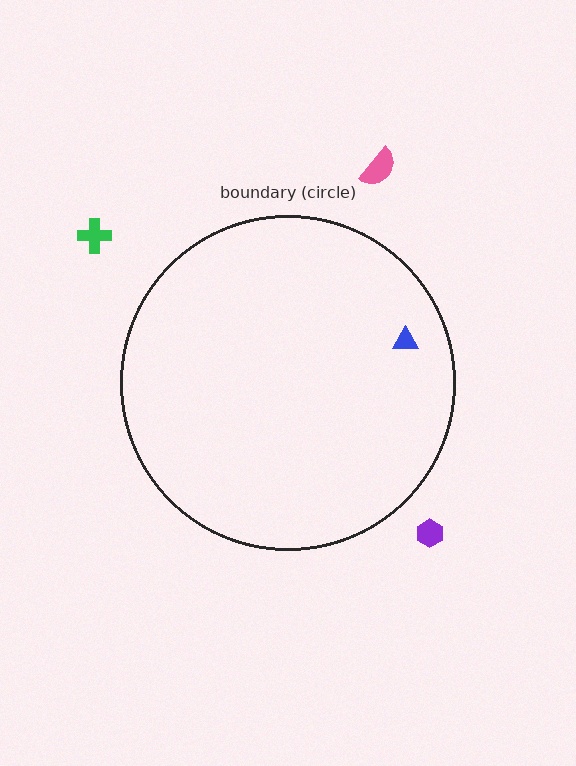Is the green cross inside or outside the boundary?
Outside.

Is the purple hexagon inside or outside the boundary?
Outside.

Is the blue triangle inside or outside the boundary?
Inside.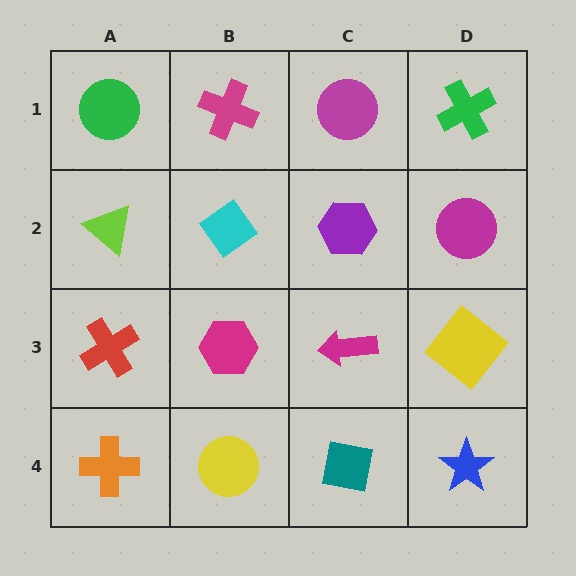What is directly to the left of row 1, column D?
A magenta circle.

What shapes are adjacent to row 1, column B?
A cyan diamond (row 2, column B), a green circle (row 1, column A), a magenta circle (row 1, column C).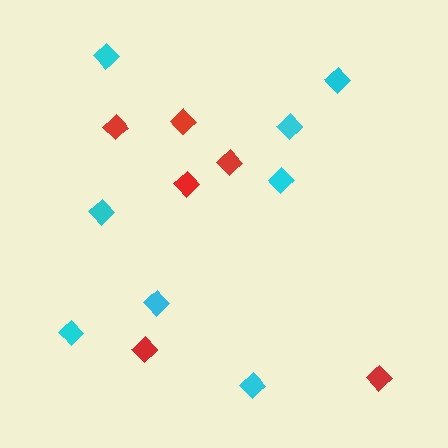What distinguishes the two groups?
There are 2 groups: one group of red diamonds (6) and one group of cyan diamonds (8).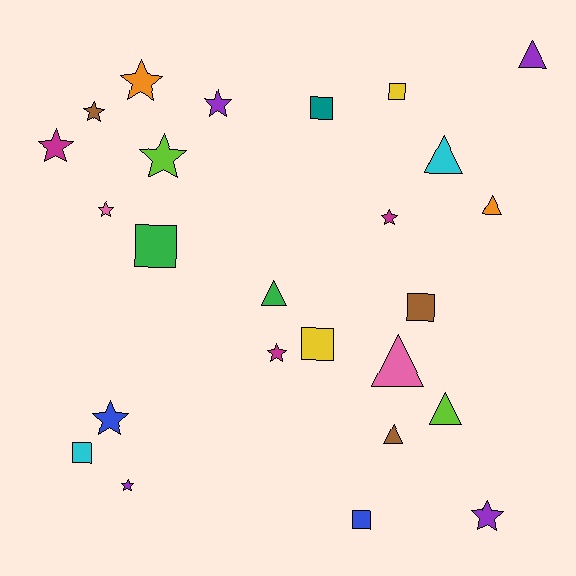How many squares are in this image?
There are 7 squares.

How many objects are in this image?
There are 25 objects.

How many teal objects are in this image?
There is 1 teal object.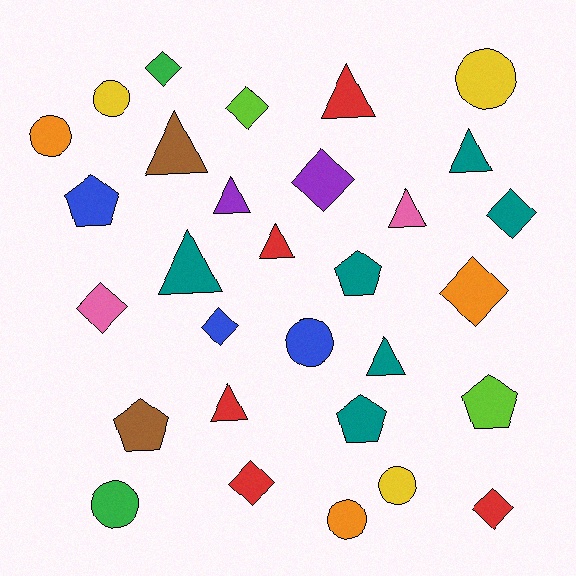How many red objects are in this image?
There are 5 red objects.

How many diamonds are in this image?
There are 9 diamonds.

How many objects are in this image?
There are 30 objects.